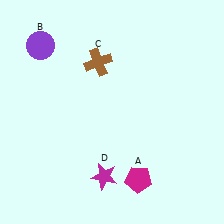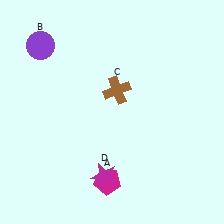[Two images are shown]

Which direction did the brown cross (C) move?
The brown cross (C) moved down.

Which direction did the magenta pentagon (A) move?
The magenta pentagon (A) moved left.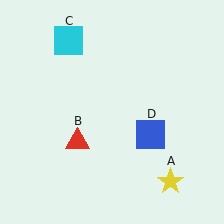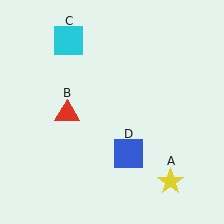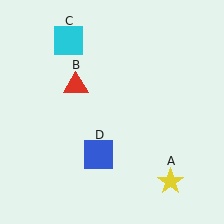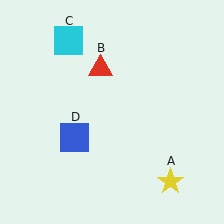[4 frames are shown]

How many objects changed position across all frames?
2 objects changed position: red triangle (object B), blue square (object D).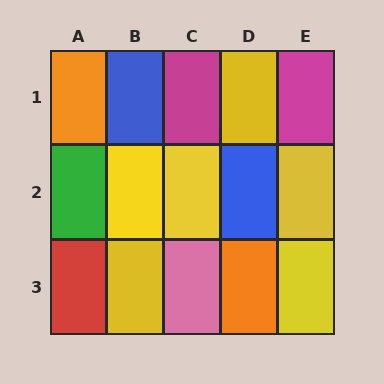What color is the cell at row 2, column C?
Yellow.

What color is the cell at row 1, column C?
Magenta.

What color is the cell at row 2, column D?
Blue.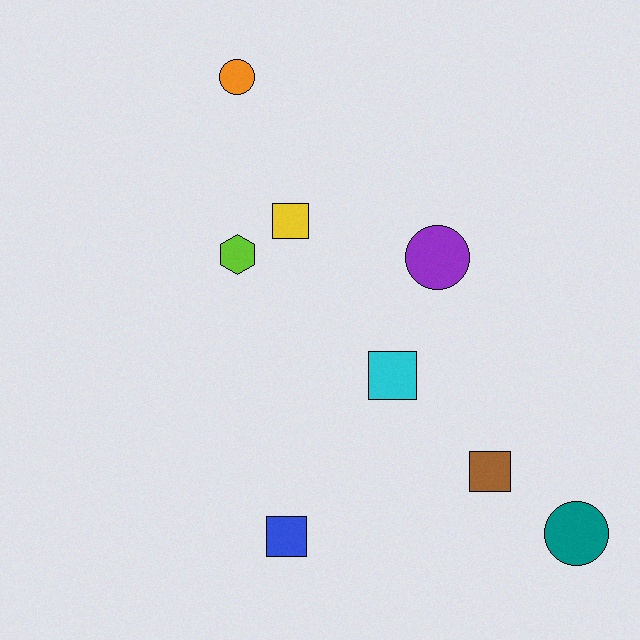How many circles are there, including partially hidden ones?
There are 3 circles.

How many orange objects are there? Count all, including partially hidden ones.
There is 1 orange object.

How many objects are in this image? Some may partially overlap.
There are 8 objects.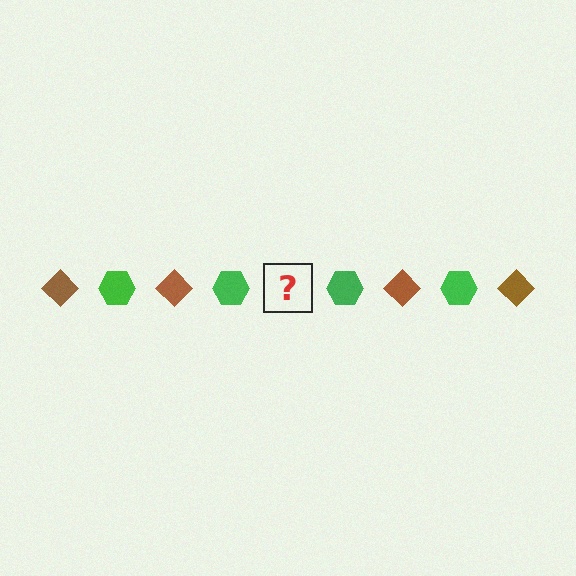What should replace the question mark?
The question mark should be replaced with a brown diamond.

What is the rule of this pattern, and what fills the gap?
The rule is that the pattern alternates between brown diamond and green hexagon. The gap should be filled with a brown diamond.